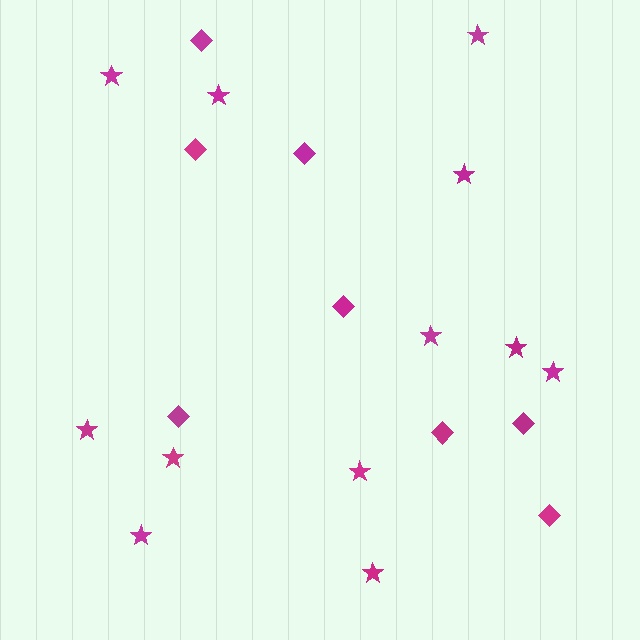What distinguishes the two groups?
There are 2 groups: one group of stars (12) and one group of diamonds (8).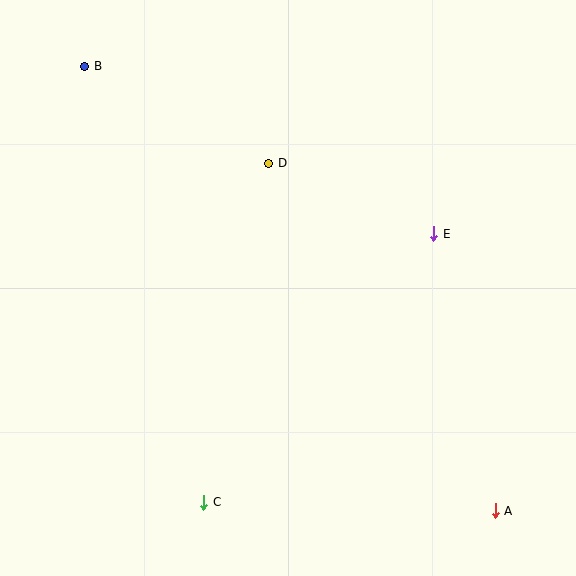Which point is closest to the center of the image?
Point D at (269, 163) is closest to the center.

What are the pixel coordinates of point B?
Point B is at (85, 66).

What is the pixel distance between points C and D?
The distance between C and D is 345 pixels.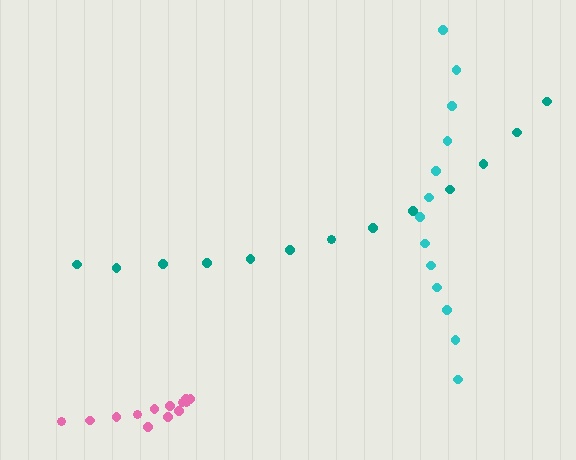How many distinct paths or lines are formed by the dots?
There are 3 distinct paths.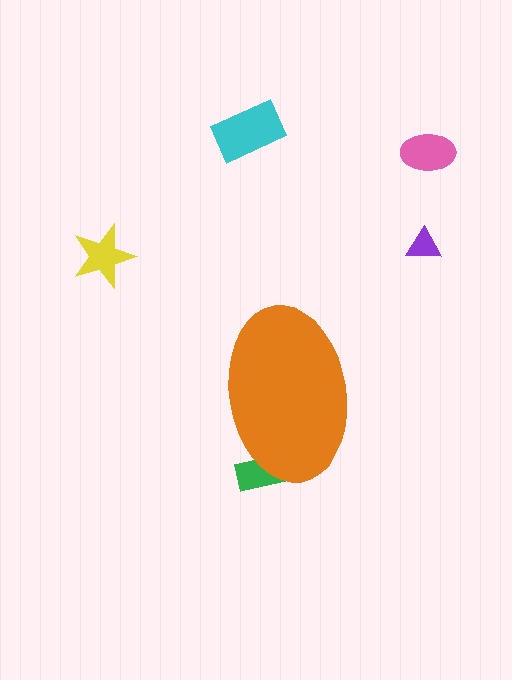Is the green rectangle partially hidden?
Yes, the green rectangle is partially hidden behind the orange ellipse.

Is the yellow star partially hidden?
No, the yellow star is fully visible.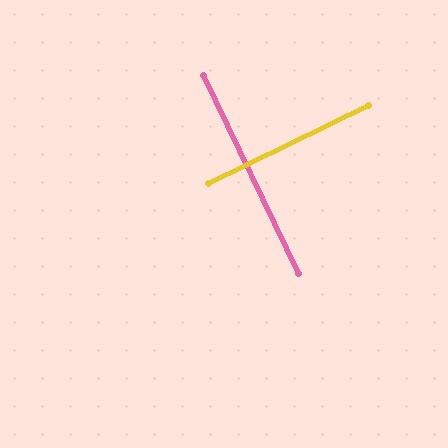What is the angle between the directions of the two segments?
Approximately 90 degrees.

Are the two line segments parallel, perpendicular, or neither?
Perpendicular — they meet at approximately 90°.